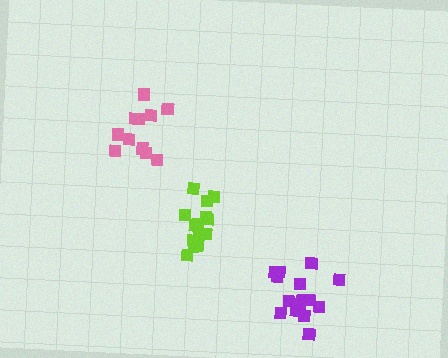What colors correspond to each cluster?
The clusters are colored: pink, purple, lime.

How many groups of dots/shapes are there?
There are 3 groups.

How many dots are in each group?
Group 1: 11 dots, Group 2: 15 dots, Group 3: 14 dots (40 total).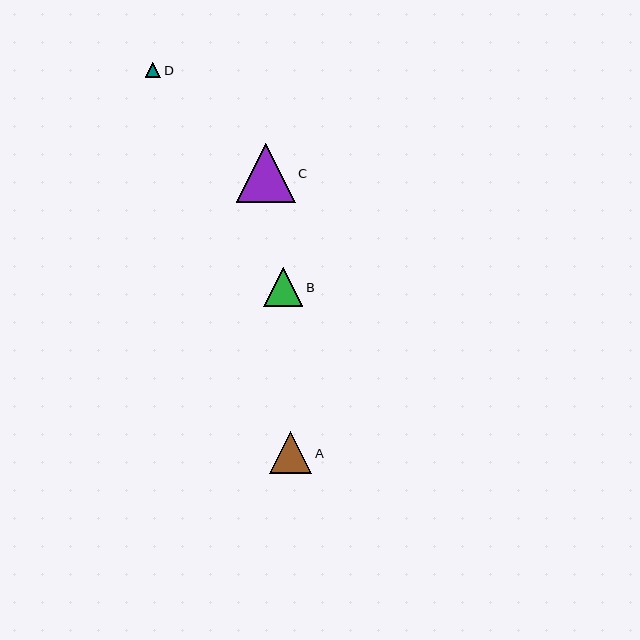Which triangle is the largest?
Triangle C is the largest with a size of approximately 59 pixels.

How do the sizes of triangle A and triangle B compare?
Triangle A and triangle B are approximately the same size.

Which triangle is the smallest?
Triangle D is the smallest with a size of approximately 15 pixels.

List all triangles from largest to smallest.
From largest to smallest: C, A, B, D.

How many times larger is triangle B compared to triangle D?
Triangle B is approximately 2.6 times the size of triangle D.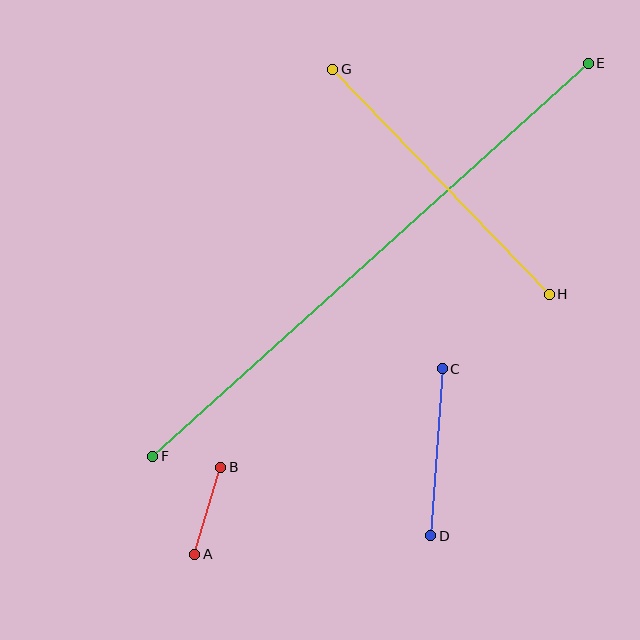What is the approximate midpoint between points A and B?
The midpoint is at approximately (208, 511) pixels.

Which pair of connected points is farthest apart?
Points E and F are farthest apart.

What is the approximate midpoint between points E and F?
The midpoint is at approximately (371, 260) pixels.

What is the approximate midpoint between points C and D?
The midpoint is at approximately (436, 452) pixels.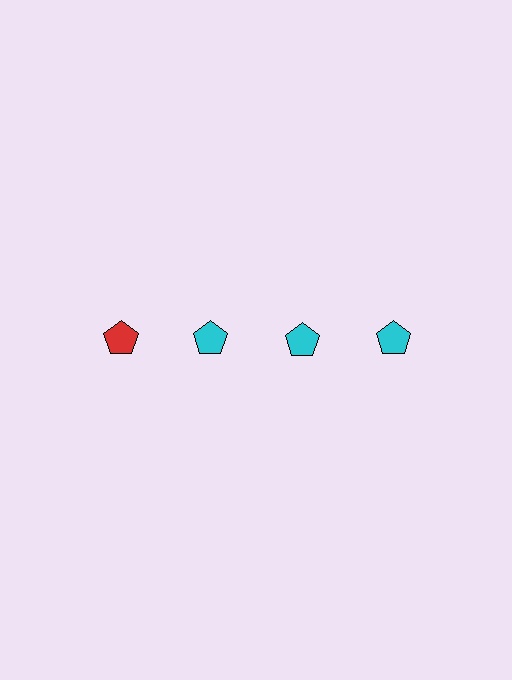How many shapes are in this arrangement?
There are 4 shapes arranged in a grid pattern.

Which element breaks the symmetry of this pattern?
The red pentagon in the top row, leftmost column breaks the symmetry. All other shapes are cyan pentagons.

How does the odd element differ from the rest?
It has a different color: red instead of cyan.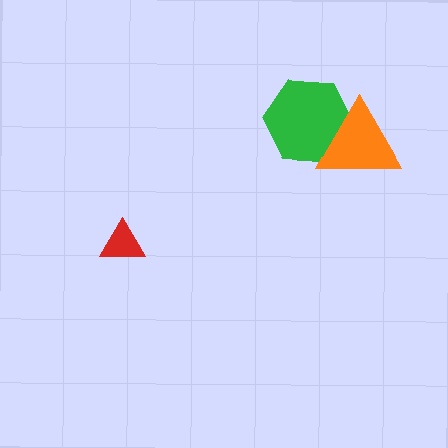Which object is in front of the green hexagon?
The orange triangle is in front of the green hexagon.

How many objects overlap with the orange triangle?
1 object overlaps with the orange triangle.